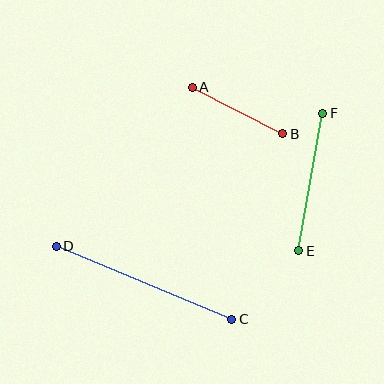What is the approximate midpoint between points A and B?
The midpoint is at approximately (237, 111) pixels.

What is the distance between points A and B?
The distance is approximately 102 pixels.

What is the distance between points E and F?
The distance is approximately 140 pixels.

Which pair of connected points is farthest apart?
Points C and D are farthest apart.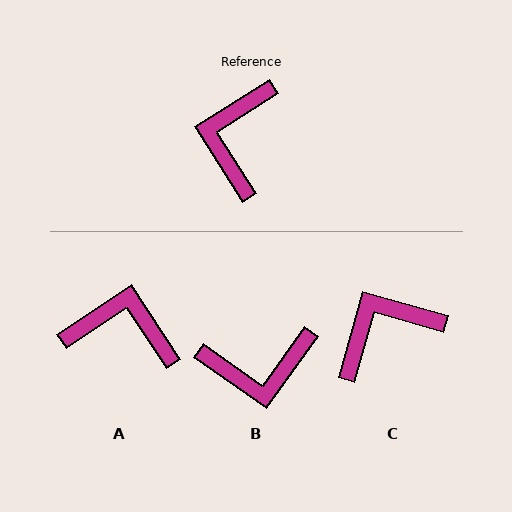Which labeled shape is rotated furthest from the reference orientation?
B, about 112 degrees away.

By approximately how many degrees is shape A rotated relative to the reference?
Approximately 89 degrees clockwise.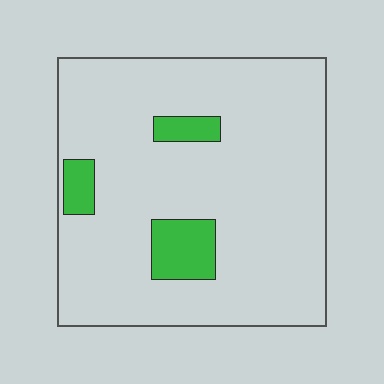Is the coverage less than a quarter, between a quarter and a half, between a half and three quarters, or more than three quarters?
Less than a quarter.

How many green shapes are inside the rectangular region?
3.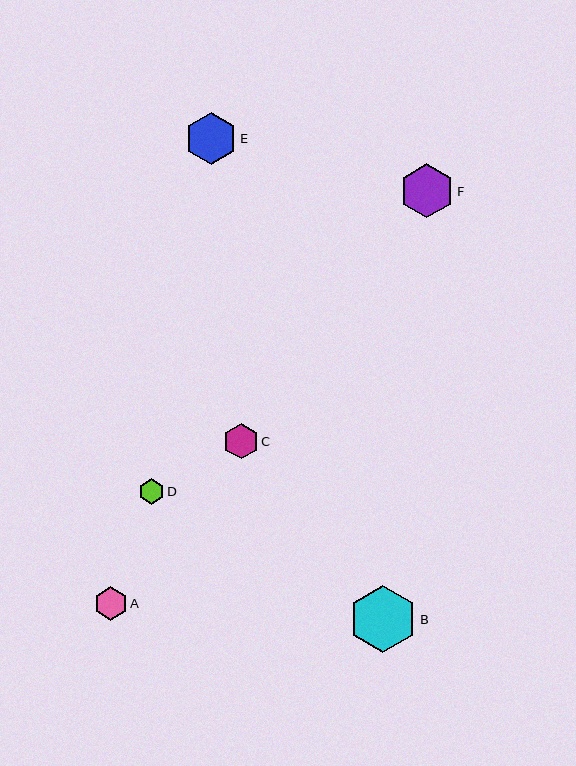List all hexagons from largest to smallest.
From largest to smallest: B, F, E, C, A, D.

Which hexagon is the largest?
Hexagon B is the largest with a size of approximately 68 pixels.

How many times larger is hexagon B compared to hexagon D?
Hexagon B is approximately 2.7 times the size of hexagon D.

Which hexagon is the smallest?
Hexagon D is the smallest with a size of approximately 25 pixels.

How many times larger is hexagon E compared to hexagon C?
Hexagon E is approximately 1.5 times the size of hexagon C.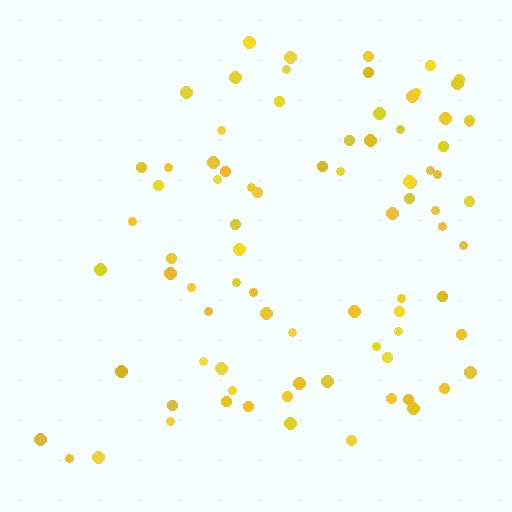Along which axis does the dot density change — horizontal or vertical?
Horizontal.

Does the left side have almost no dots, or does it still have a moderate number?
Still a moderate number, just noticeably fewer than the right.